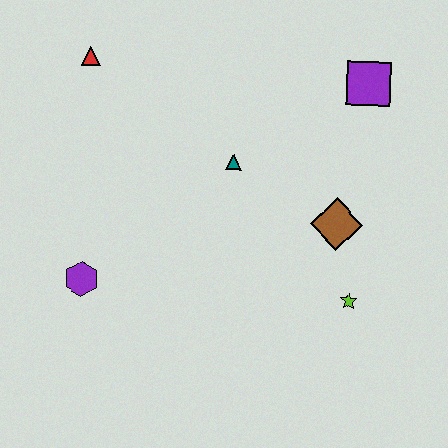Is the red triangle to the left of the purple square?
Yes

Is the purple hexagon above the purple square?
No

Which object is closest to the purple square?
The brown diamond is closest to the purple square.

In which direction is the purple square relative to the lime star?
The purple square is above the lime star.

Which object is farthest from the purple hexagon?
The purple square is farthest from the purple hexagon.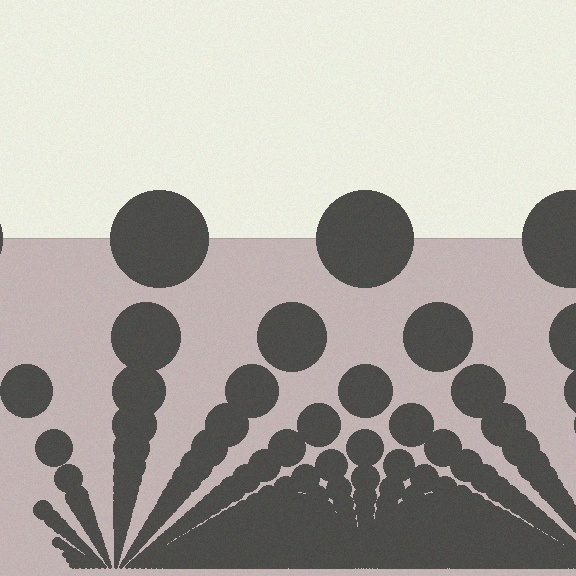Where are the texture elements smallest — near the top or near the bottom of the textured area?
Near the bottom.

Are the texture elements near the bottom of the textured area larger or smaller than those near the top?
Smaller. The gradient is inverted — elements near the bottom are smaller and denser.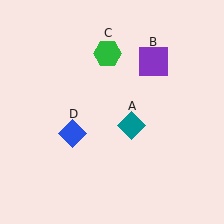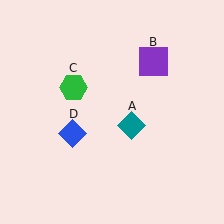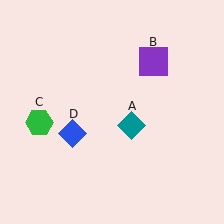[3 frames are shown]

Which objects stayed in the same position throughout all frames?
Teal diamond (object A) and purple square (object B) and blue diamond (object D) remained stationary.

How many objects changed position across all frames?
1 object changed position: green hexagon (object C).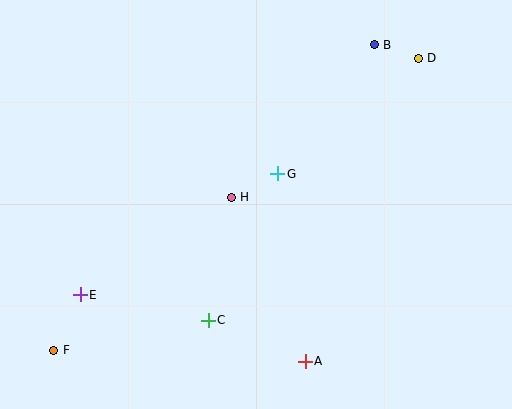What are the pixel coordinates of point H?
Point H is at (231, 197).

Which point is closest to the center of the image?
Point H at (231, 197) is closest to the center.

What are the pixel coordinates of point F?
Point F is at (54, 350).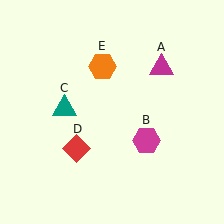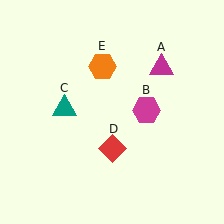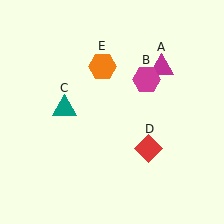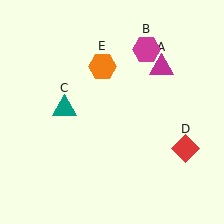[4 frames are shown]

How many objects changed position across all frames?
2 objects changed position: magenta hexagon (object B), red diamond (object D).